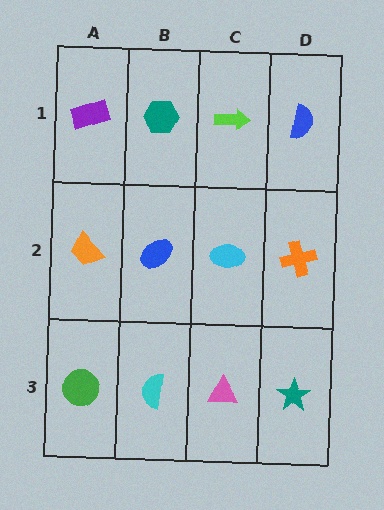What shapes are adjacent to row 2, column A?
A purple rectangle (row 1, column A), a green circle (row 3, column A), a blue ellipse (row 2, column B).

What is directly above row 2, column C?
A lime arrow.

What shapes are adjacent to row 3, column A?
An orange trapezoid (row 2, column A), a cyan semicircle (row 3, column B).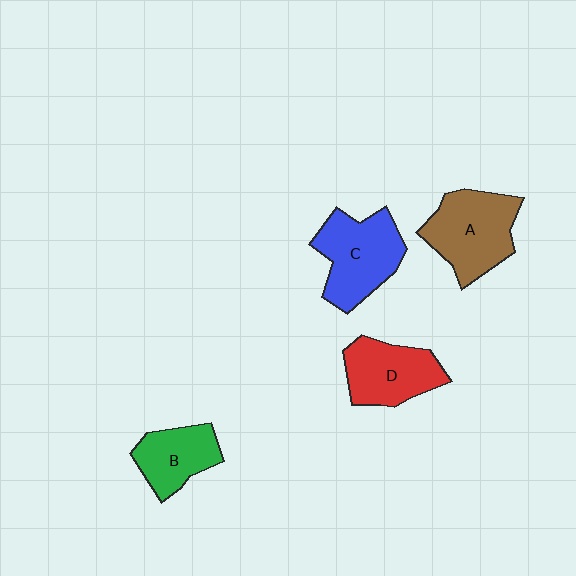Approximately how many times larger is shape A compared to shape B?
Approximately 1.4 times.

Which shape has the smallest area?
Shape B (green).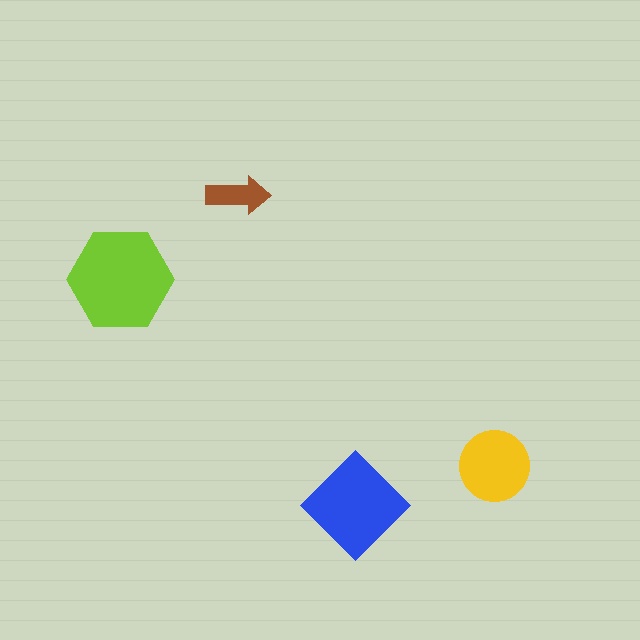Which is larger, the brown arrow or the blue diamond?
The blue diamond.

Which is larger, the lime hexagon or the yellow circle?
The lime hexagon.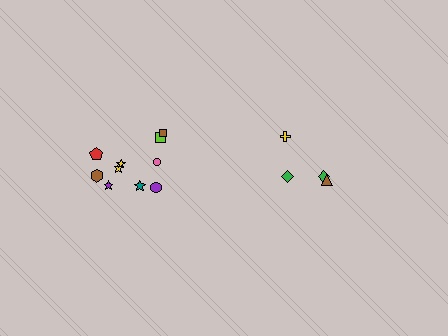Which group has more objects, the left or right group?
The left group.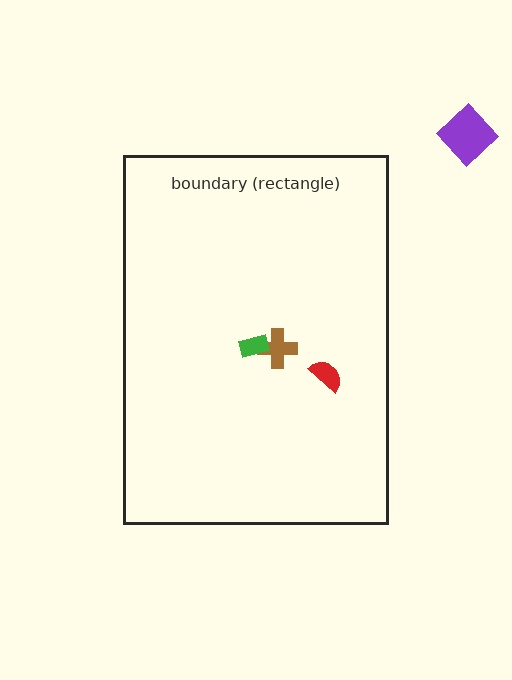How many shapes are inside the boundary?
3 inside, 1 outside.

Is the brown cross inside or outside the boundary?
Inside.